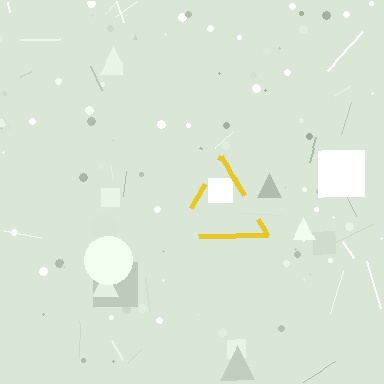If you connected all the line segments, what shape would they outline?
They would outline a triangle.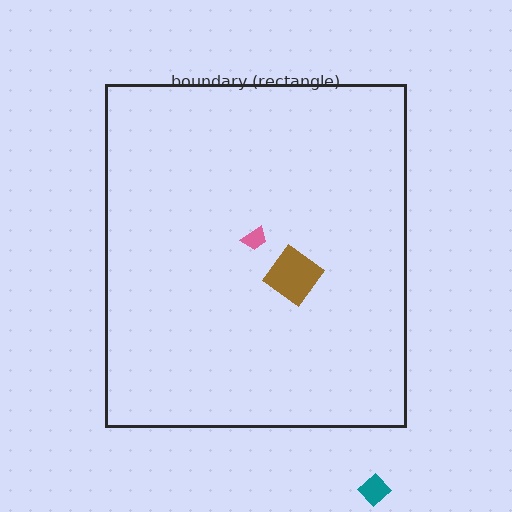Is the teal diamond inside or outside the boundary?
Outside.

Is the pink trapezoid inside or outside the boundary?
Inside.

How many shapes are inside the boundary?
2 inside, 1 outside.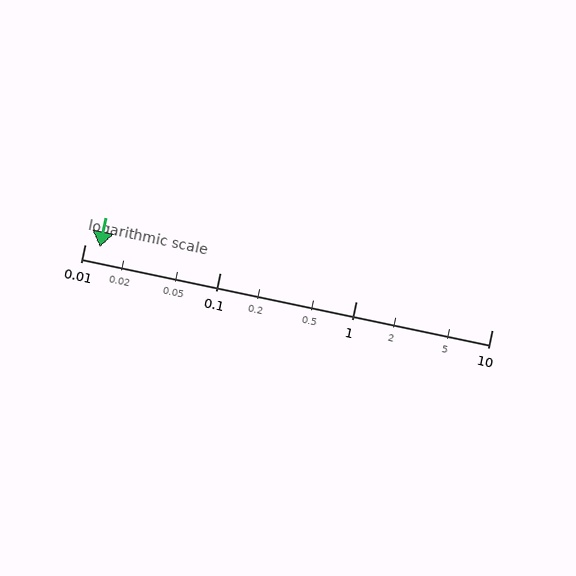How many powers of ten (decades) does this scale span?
The scale spans 3 decades, from 0.01 to 10.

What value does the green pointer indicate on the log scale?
The pointer indicates approximately 0.013.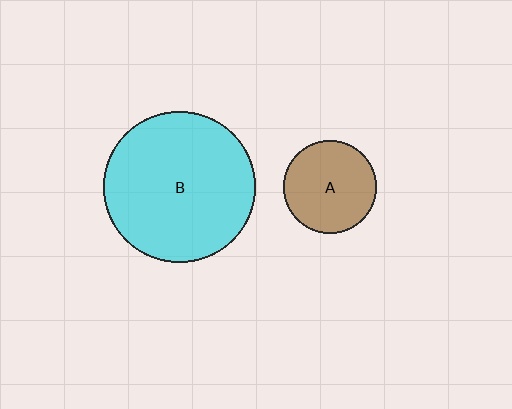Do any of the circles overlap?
No, none of the circles overlap.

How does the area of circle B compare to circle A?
Approximately 2.6 times.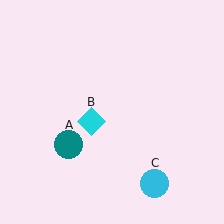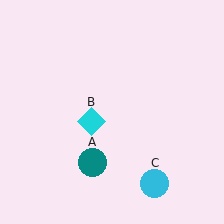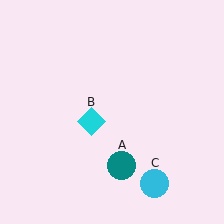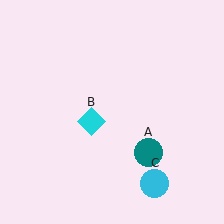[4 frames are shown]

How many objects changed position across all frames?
1 object changed position: teal circle (object A).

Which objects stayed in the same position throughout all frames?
Cyan diamond (object B) and cyan circle (object C) remained stationary.